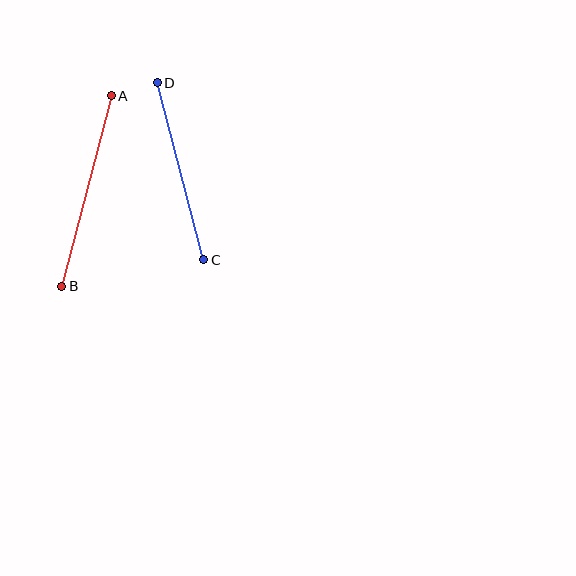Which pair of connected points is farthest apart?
Points A and B are farthest apart.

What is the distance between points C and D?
The distance is approximately 183 pixels.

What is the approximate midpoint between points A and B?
The midpoint is at approximately (86, 191) pixels.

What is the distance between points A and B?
The distance is approximately 197 pixels.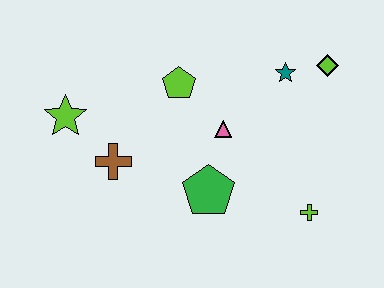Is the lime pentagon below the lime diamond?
Yes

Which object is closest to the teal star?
The lime diamond is closest to the teal star.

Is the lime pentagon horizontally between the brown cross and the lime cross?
Yes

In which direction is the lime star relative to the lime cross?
The lime star is to the left of the lime cross.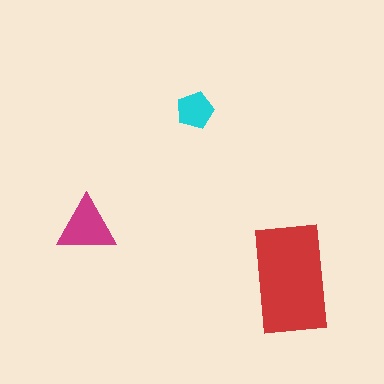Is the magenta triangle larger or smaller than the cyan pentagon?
Larger.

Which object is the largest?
The red rectangle.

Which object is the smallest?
The cyan pentagon.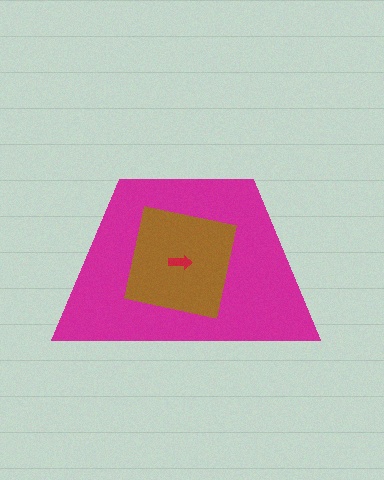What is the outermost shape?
The magenta trapezoid.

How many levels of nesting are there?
3.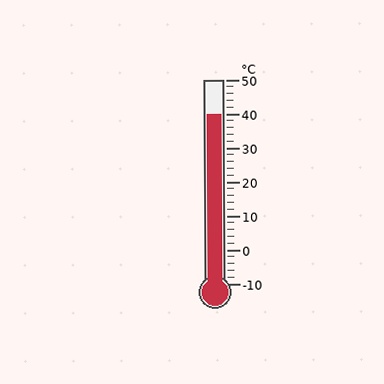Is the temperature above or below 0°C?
The temperature is above 0°C.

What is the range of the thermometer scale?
The thermometer scale ranges from -10°C to 50°C.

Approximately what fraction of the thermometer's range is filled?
The thermometer is filled to approximately 85% of its range.